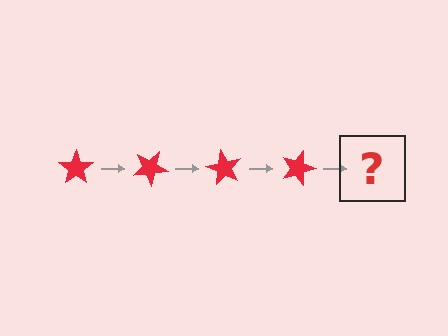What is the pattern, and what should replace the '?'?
The pattern is that the star rotates 30 degrees each step. The '?' should be a red star rotated 120 degrees.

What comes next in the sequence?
The next element should be a red star rotated 120 degrees.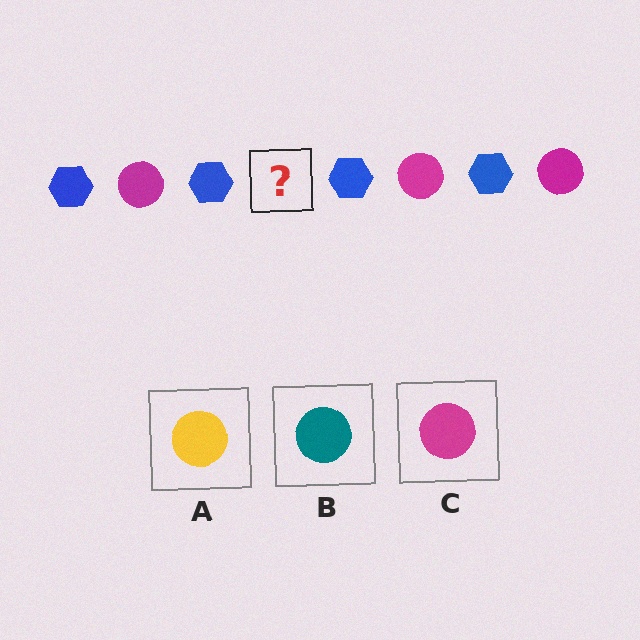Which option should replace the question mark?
Option C.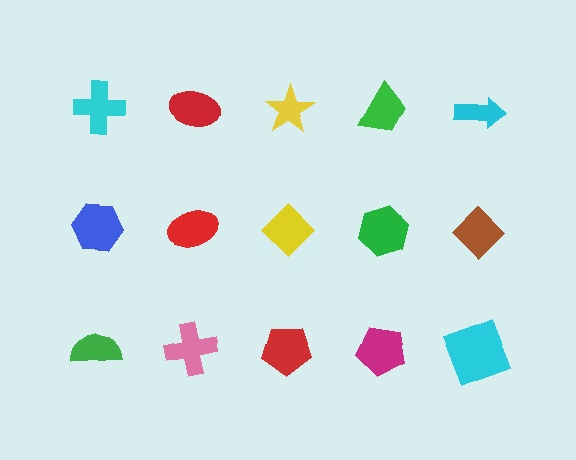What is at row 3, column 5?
A cyan square.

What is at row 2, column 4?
A green hexagon.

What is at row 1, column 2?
A red ellipse.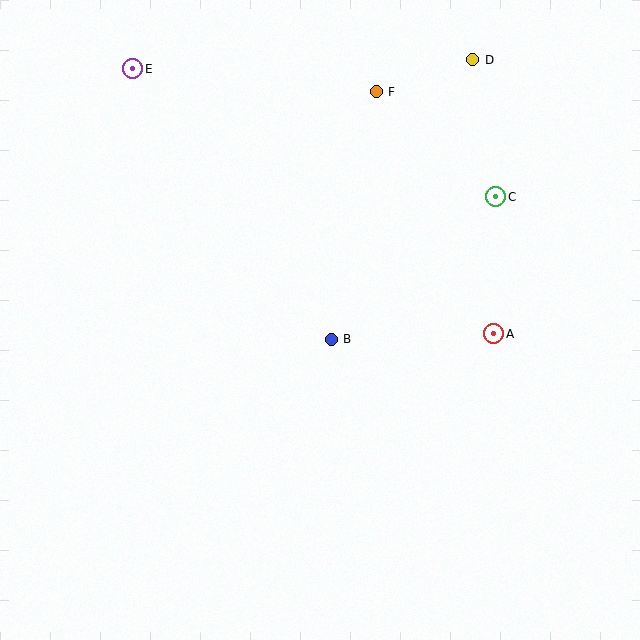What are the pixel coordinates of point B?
Point B is at (331, 339).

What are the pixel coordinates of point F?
Point F is at (376, 92).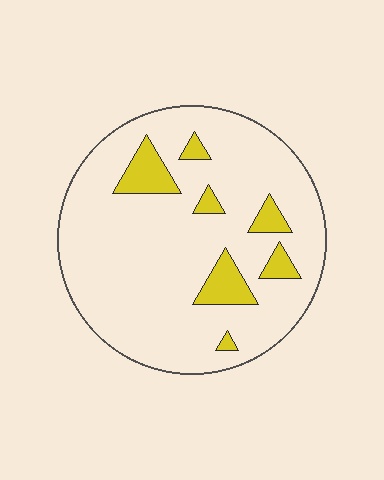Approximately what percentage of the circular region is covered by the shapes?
Approximately 15%.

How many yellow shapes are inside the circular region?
7.